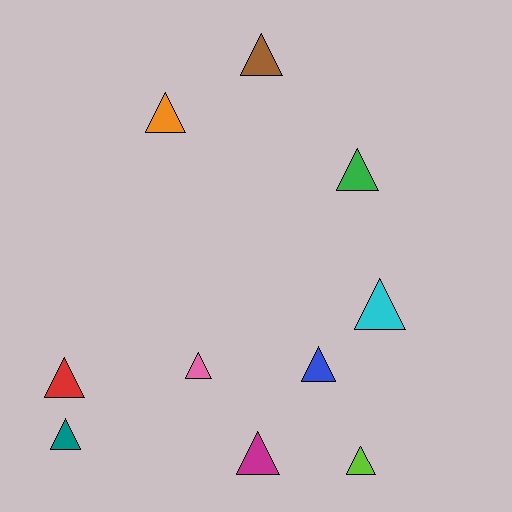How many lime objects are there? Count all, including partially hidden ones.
There is 1 lime object.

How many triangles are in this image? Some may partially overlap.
There are 10 triangles.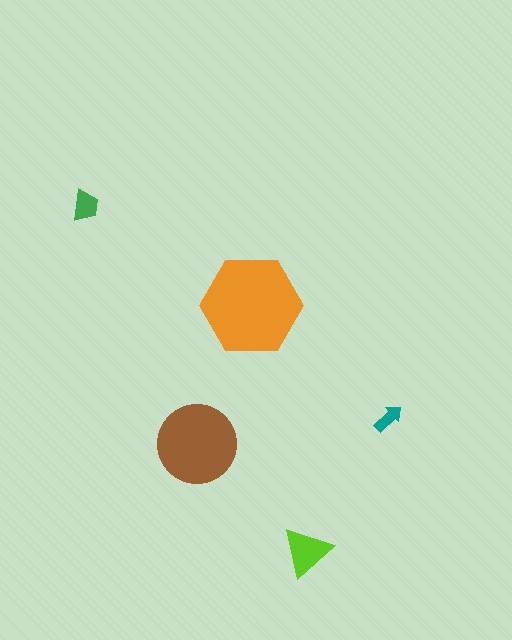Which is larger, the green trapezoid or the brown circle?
The brown circle.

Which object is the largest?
The orange hexagon.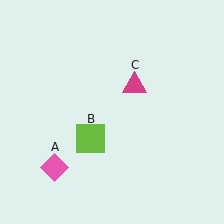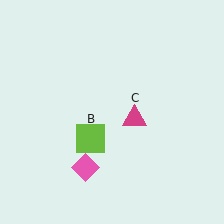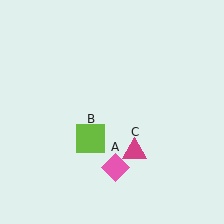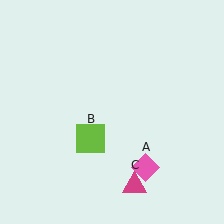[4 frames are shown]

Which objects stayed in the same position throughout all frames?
Lime square (object B) remained stationary.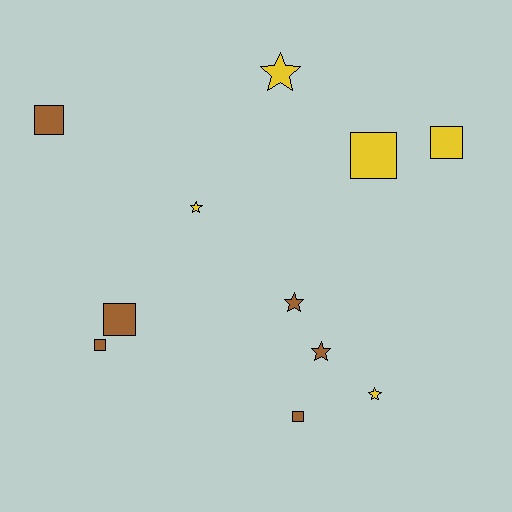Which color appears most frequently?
Brown, with 6 objects.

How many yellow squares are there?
There are 2 yellow squares.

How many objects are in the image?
There are 11 objects.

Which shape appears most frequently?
Square, with 6 objects.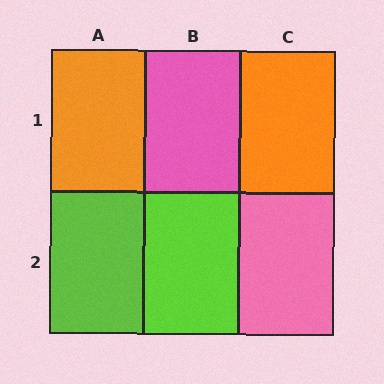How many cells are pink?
2 cells are pink.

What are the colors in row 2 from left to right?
Lime, lime, pink.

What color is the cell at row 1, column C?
Orange.